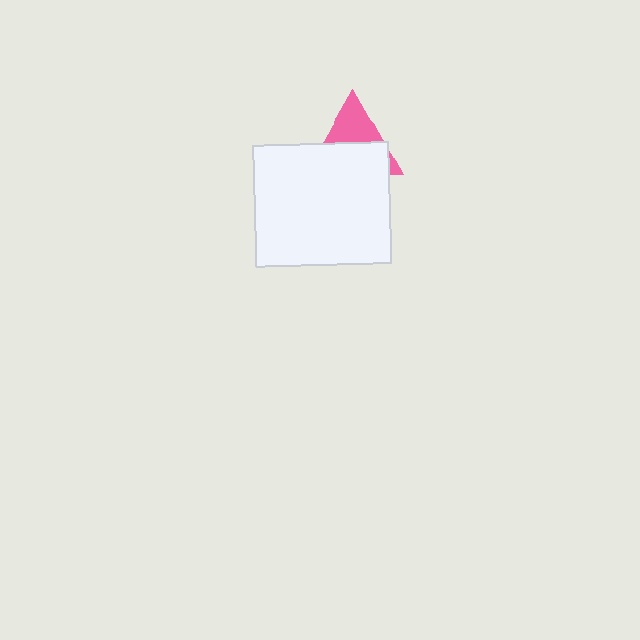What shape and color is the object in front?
The object in front is a white rectangle.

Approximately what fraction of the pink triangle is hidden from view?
Roughly 58% of the pink triangle is hidden behind the white rectangle.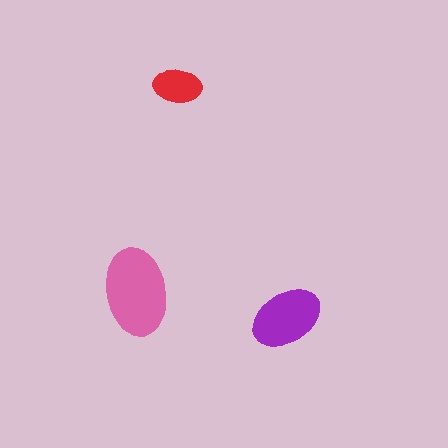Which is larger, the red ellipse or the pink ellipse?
The pink one.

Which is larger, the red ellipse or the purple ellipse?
The purple one.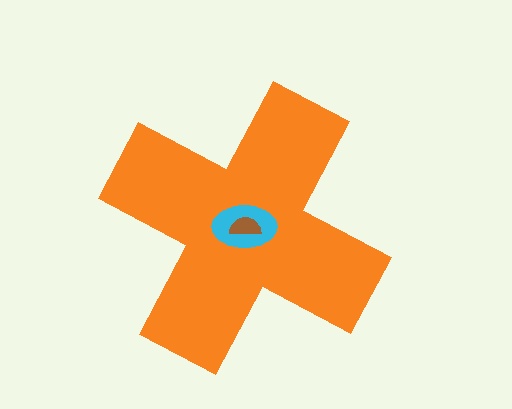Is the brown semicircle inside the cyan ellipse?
Yes.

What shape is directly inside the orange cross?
The cyan ellipse.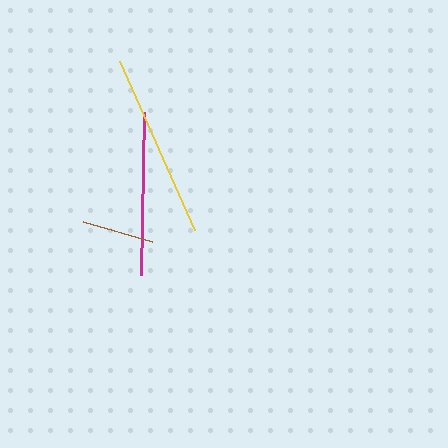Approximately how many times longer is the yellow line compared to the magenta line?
The yellow line is approximately 1.1 times the length of the magenta line.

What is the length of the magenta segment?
The magenta segment is approximately 162 pixels long.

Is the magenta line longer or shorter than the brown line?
The magenta line is longer than the brown line.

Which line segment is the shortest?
The brown line is the shortest at approximately 72 pixels.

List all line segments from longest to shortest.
From longest to shortest: yellow, magenta, brown.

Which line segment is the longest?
The yellow line is the longest at approximately 185 pixels.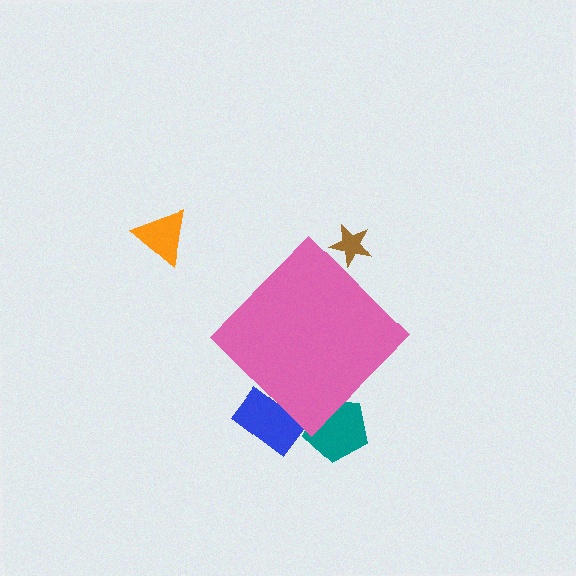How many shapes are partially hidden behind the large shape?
3 shapes are partially hidden.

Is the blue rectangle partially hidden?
Yes, the blue rectangle is partially hidden behind the pink diamond.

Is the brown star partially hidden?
Yes, the brown star is partially hidden behind the pink diamond.